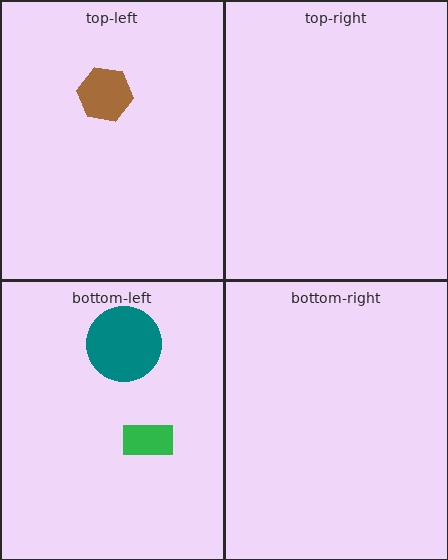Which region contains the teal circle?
The bottom-left region.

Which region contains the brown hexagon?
The top-left region.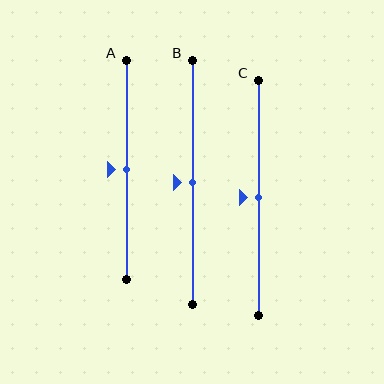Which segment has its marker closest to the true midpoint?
Segment A has its marker closest to the true midpoint.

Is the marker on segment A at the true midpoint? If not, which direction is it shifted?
Yes, the marker on segment A is at the true midpoint.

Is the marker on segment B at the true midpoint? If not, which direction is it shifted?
Yes, the marker on segment B is at the true midpoint.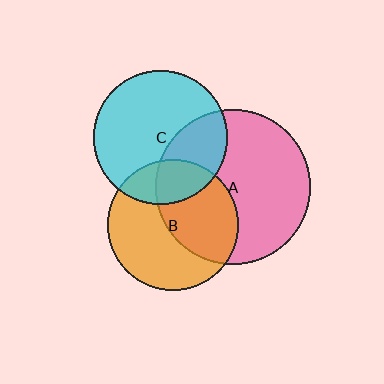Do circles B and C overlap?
Yes.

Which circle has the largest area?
Circle A (pink).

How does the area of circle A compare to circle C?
Approximately 1.3 times.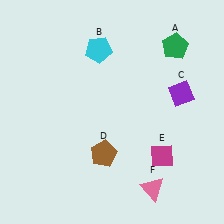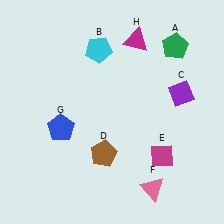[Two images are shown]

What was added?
A blue pentagon (G), a magenta triangle (H) were added in Image 2.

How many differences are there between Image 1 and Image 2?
There are 2 differences between the two images.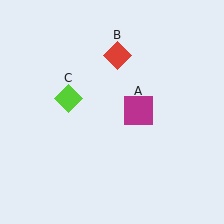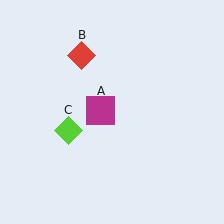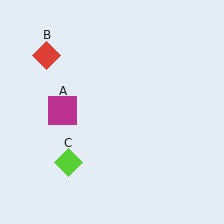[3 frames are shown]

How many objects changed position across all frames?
3 objects changed position: magenta square (object A), red diamond (object B), lime diamond (object C).